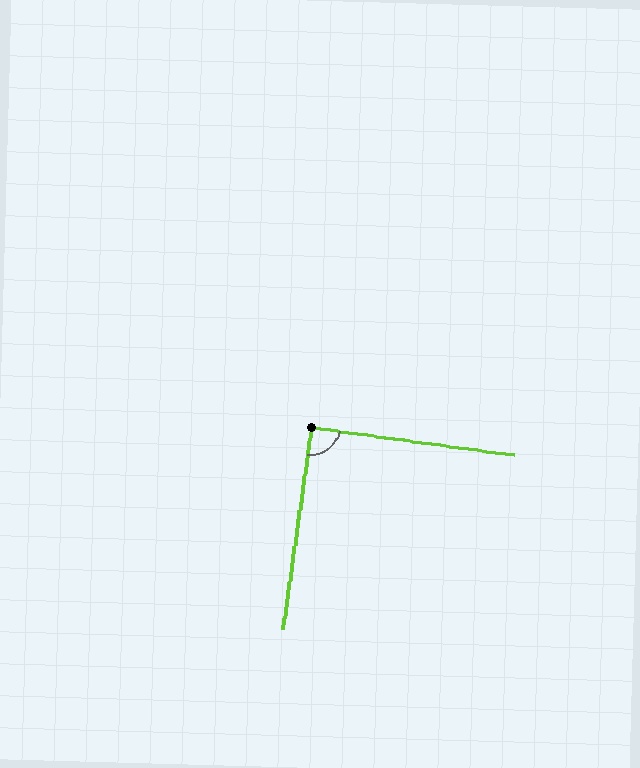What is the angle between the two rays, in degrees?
Approximately 90 degrees.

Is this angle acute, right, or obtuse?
It is approximately a right angle.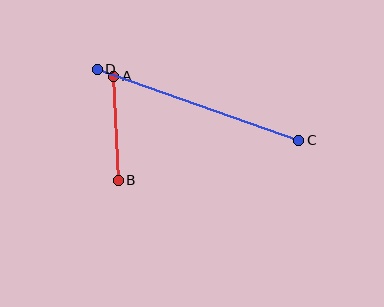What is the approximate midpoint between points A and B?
The midpoint is at approximately (116, 128) pixels.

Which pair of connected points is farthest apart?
Points C and D are farthest apart.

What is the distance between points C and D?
The distance is approximately 214 pixels.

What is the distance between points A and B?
The distance is approximately 104 pixels.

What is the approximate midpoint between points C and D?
The midpoint is at approximately (198, 105) pixels.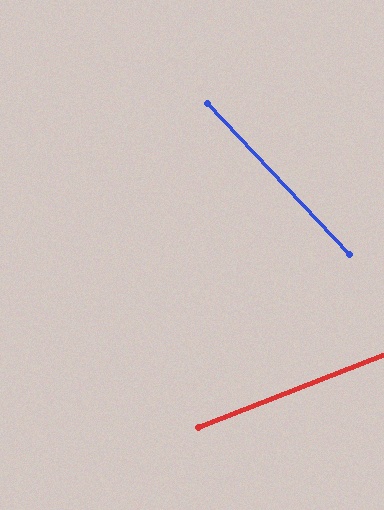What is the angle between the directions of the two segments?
Approximately 68 degrees.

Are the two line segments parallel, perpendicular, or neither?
Neither parallel nor perpendicular — they differ by about 68°.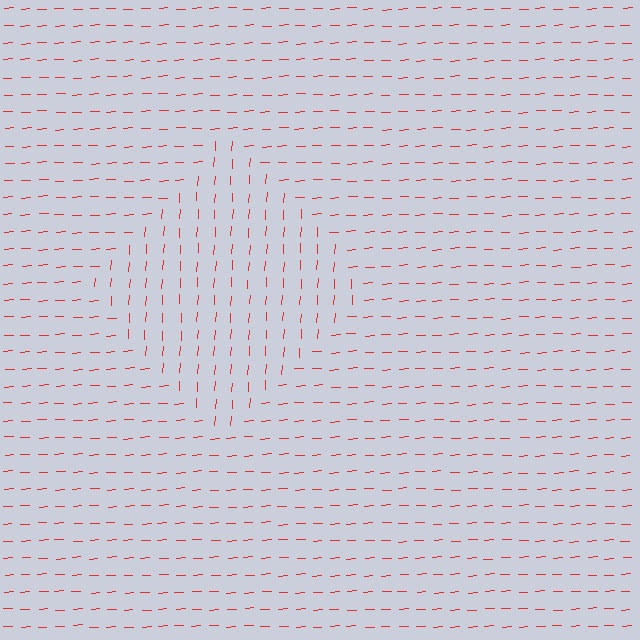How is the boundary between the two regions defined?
The boundary is defined purely by a change in line orientation (approximately 83 degrees difference). All lines are the same color and thickness.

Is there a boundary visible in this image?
Yes, there is a texture boundary formed by a change in line orientation.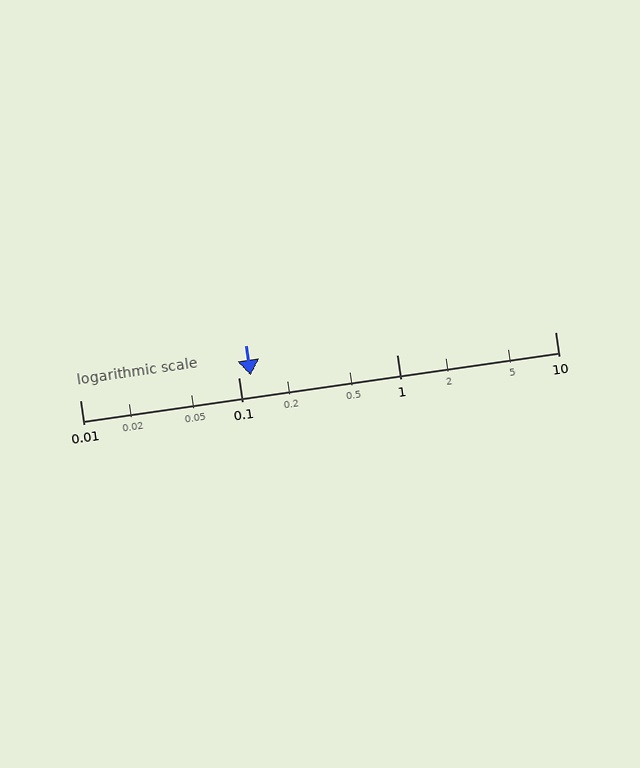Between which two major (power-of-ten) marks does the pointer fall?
The pointer is between 0.1 and 1.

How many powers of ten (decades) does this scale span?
The scale spans 3 decades, from 0.01 to 10.